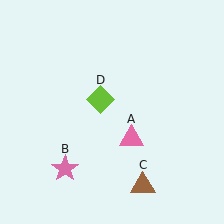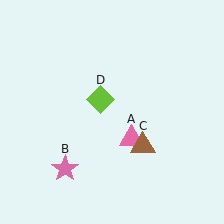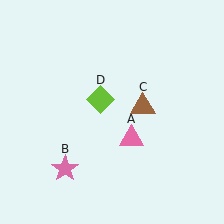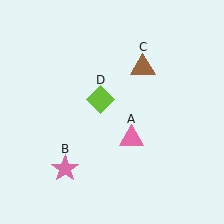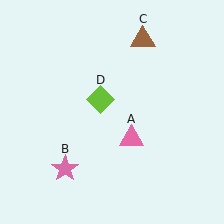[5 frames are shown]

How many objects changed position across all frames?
1 object changed position: brown triangle (object C).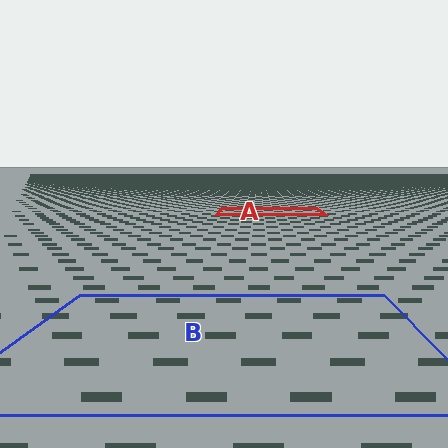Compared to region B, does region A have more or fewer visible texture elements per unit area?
Region A has more texture elements per unit area — they are packed more densely because it is farther away.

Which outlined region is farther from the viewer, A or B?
Region A is farther from the viewer — the texture elements inside it appear smaller and more densely packed.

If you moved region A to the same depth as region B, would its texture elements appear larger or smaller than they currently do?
They would appear larger. At a closer depth, the same texture elements are projected at a bigger on-screen size.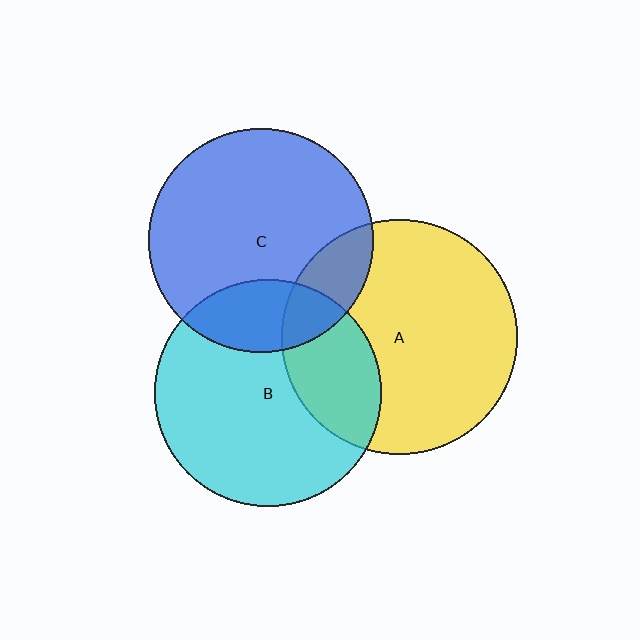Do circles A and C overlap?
Yes.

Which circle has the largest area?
Circle A (yellow).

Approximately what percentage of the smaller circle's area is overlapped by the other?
Approximately 15%.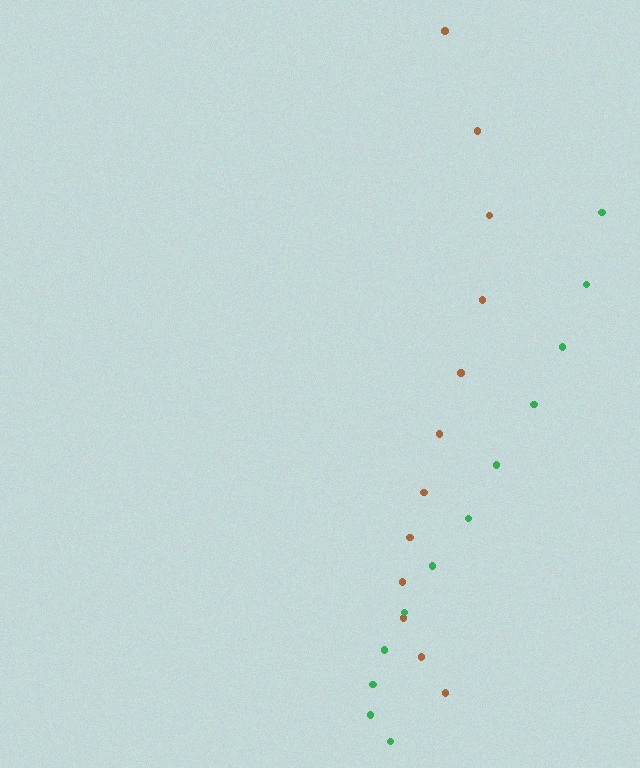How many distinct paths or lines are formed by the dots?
There are 2 distinct paths.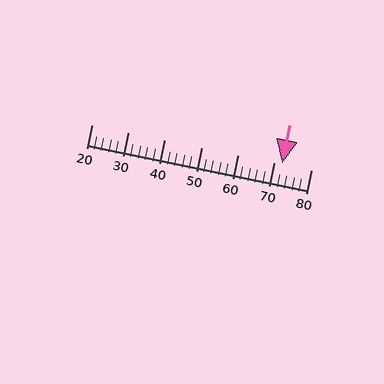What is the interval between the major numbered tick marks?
The major tick marks are spaced 10 units apart.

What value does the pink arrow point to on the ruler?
The pink arrow points to approximately 72.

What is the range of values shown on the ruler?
The ruler shows values from 20 to 80.